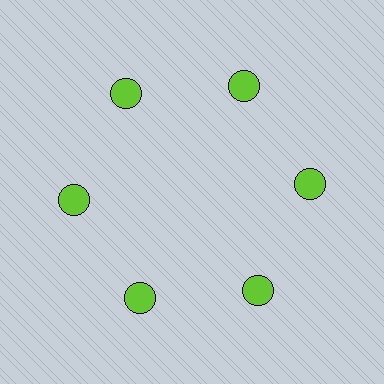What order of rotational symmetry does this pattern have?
This pattern has 6-fold rotational symmetry.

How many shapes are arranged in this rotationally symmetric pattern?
There are 6 shapes, arranged in 6 groups of 1.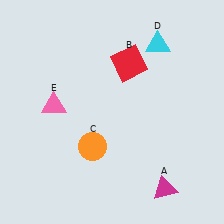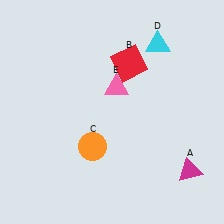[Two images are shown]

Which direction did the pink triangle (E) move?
The pink triangle (E) moved right.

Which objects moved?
The objects that moved are: the magenta triangle (A), the pink triangle (E).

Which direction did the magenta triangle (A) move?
The magenta triangle (A) moved right.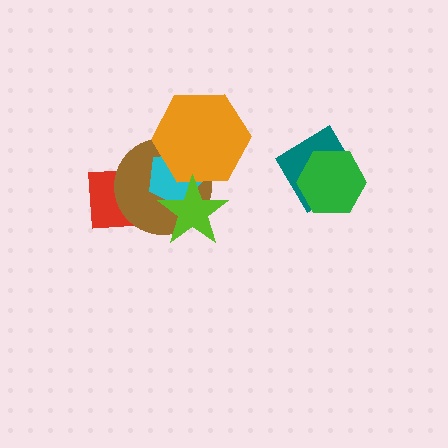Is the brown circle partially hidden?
Yes, it is partially covered by another shape.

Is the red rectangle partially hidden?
Yes, it is partially covered by another shape.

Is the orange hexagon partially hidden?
Yes, it is partially covered by another shape.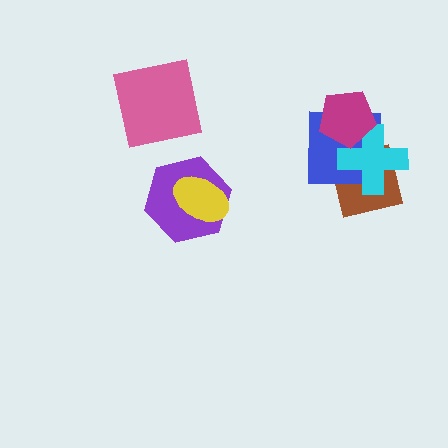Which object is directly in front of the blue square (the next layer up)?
The cyan cross is directly in front of the blue square.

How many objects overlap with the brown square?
2 objects overlap with the brown square.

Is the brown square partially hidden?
Yes, it is partially covered by another shape.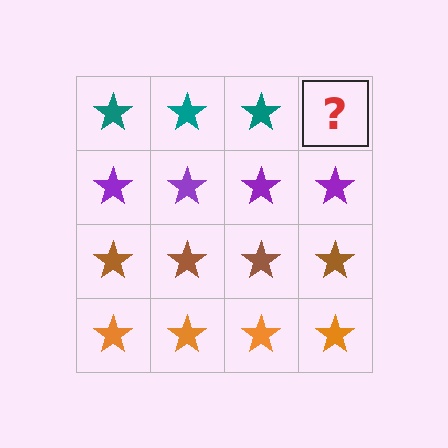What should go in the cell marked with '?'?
The missing cell should contain a teal star.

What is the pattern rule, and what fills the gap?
The rule is that each row has a consistent color. The gap should be filled with a teal star.